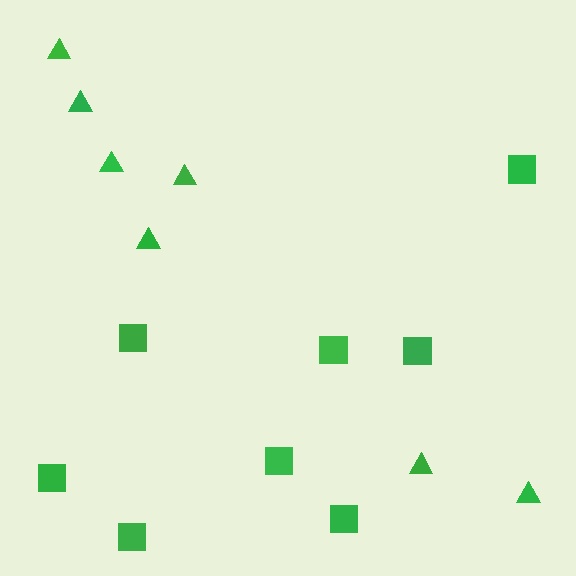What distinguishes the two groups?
There are 2 groups: one group of squares (8) and one group of triangles (7).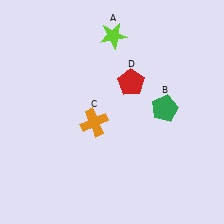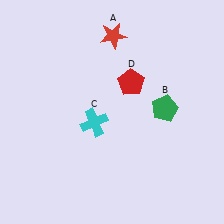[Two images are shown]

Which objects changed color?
A changed from lime to red. C changed from orange to cyan.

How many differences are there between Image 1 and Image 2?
There are 2 differences between the two images.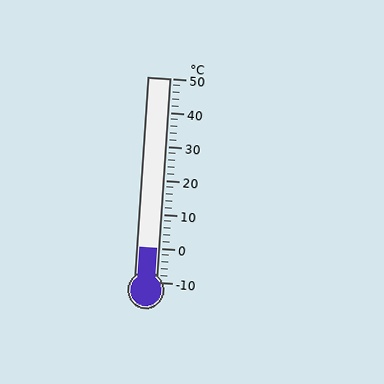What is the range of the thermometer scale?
The thermometer scale ranges from -10°C to 50°C.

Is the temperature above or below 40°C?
The temperature is below 40°C.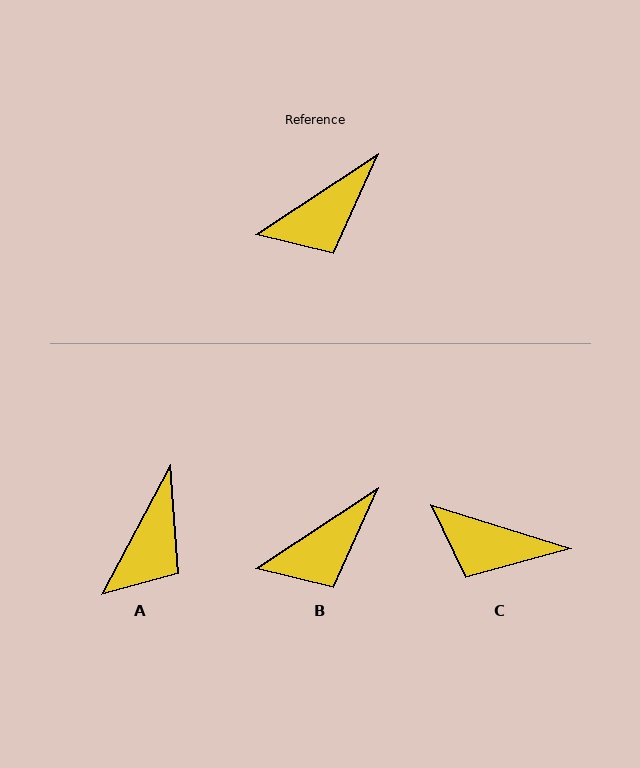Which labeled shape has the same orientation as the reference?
B.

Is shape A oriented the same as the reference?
No, it is off by about 29 degrees.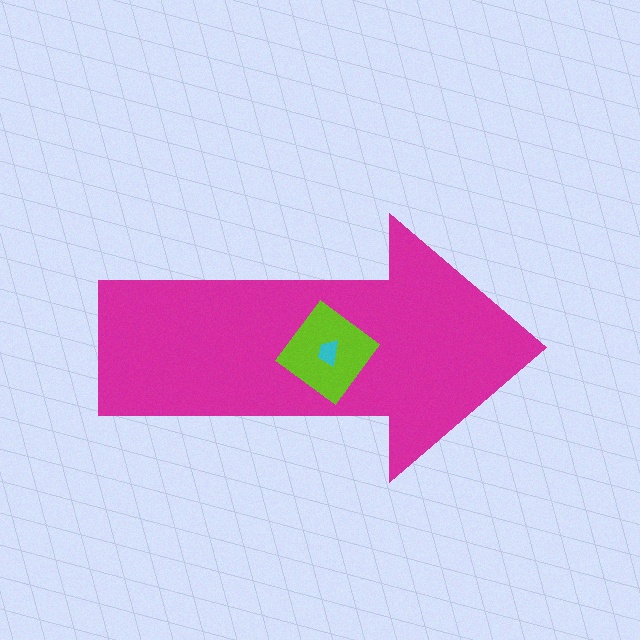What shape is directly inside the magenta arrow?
The lime diamond.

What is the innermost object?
The cyan trapezoid.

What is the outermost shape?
The magenta arrow.